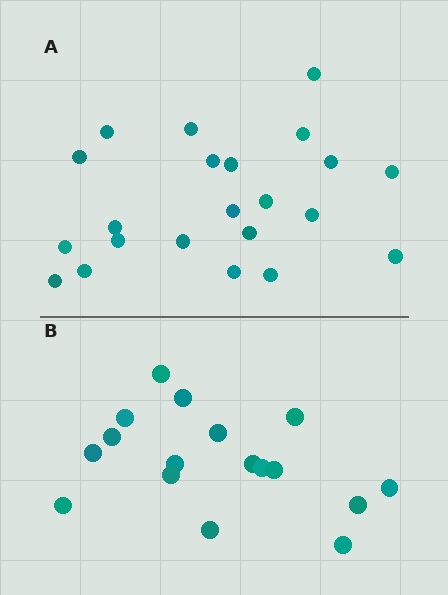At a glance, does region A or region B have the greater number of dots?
Region A (the top region) has more dots.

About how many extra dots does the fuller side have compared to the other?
Region A has about 5 more dots than region B.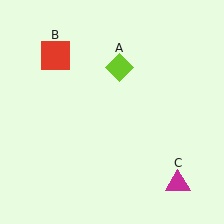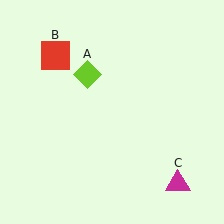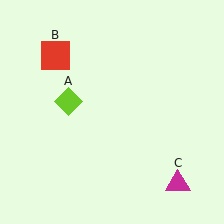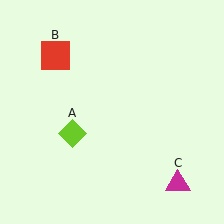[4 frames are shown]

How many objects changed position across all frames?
1 object changed position: lime diamond (object A).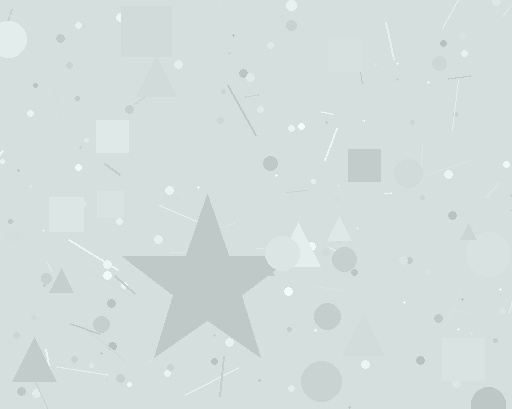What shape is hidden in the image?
A star is hidden in the image.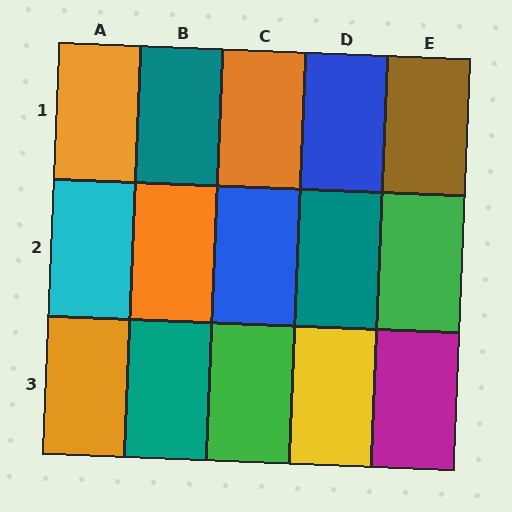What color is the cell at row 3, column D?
Yellow.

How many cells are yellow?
1 cell is yellow.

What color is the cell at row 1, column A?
Orange.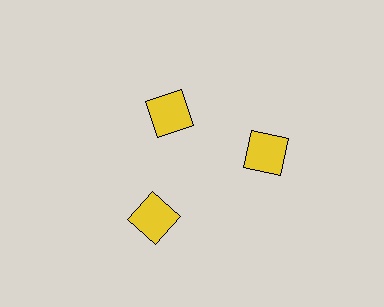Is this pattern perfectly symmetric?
No. The 3 yellow squares are arranged in a ring, but one element near the 11 o'clock position is pulled inward toward the center, breaking the 3-fold rotational symmetry.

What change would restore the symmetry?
The symmetry would be restored by moving it outward, back onto the ring so that all 3 squares sit at equal angles and equal distance from the center.